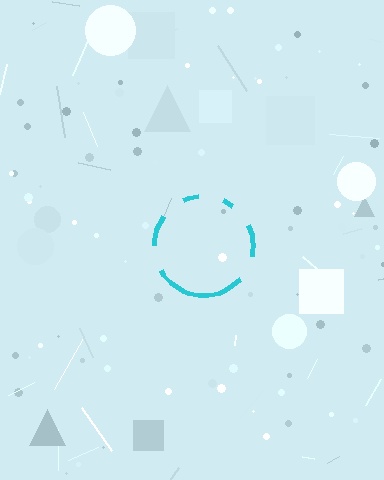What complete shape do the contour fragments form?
The contour fragments form a circle.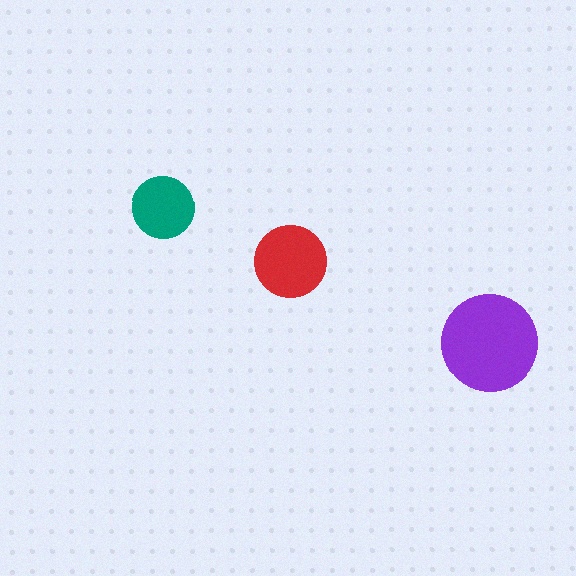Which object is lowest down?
The purple circle is bottommost.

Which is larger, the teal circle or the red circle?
The red one.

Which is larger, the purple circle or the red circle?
The purple one.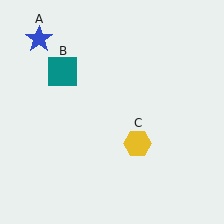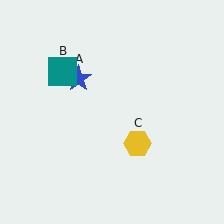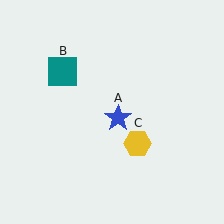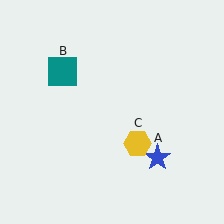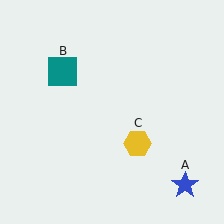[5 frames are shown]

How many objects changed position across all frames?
1 object changed position: blue star (object A).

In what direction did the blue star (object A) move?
The blue star (object A) moved down and to the right.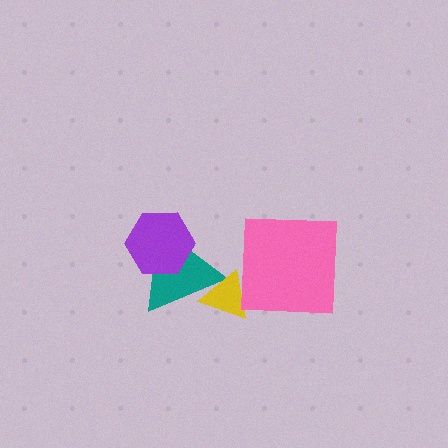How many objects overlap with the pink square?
0 objects overlap with the pink square.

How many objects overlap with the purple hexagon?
1 object overlaps with the purple hexagon.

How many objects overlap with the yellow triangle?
1 object overlaps with the yellow triangle.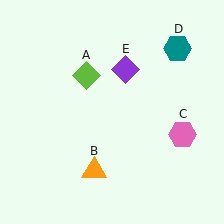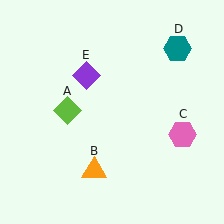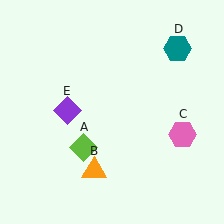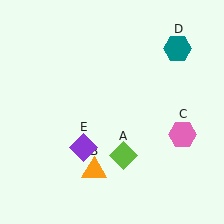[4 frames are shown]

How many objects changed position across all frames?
2 objects changed position: lime diamond (object A), purple diamond (object E).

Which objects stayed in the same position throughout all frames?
Orange triangle (object B) and pink hexagon (object C) and teal hexagon (object D) remained stationary.